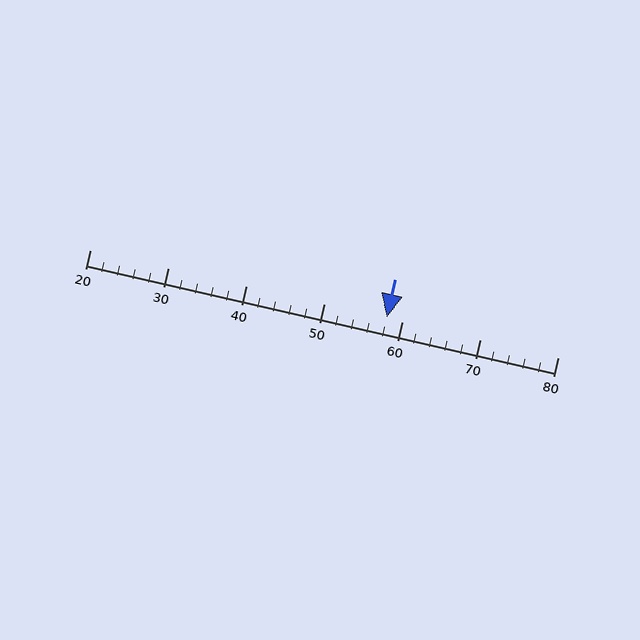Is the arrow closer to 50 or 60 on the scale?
The arrow is closer to 60.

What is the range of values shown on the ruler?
The ruler shows values from 20 to 80.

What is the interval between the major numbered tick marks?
The major tick marks are spaced 10 units apart.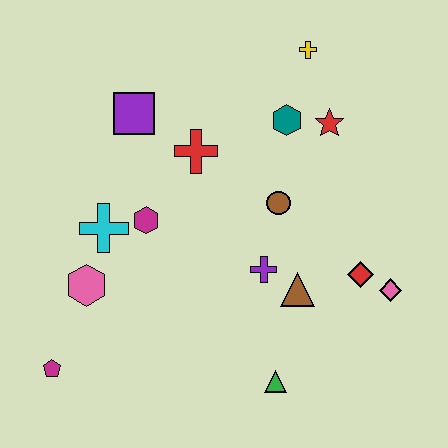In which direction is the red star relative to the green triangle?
The red star is above the green triangle.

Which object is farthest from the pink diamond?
The magenta pentagon is farthest from the pink diamond.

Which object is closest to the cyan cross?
The magenta hexagon is closest to the cyan cross.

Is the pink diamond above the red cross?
No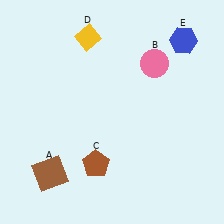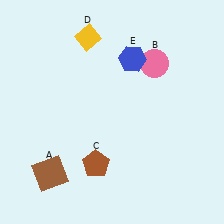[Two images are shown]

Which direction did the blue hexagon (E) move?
The blue hexagon (E) moved left.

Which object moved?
The blue hexagon (E) moved left.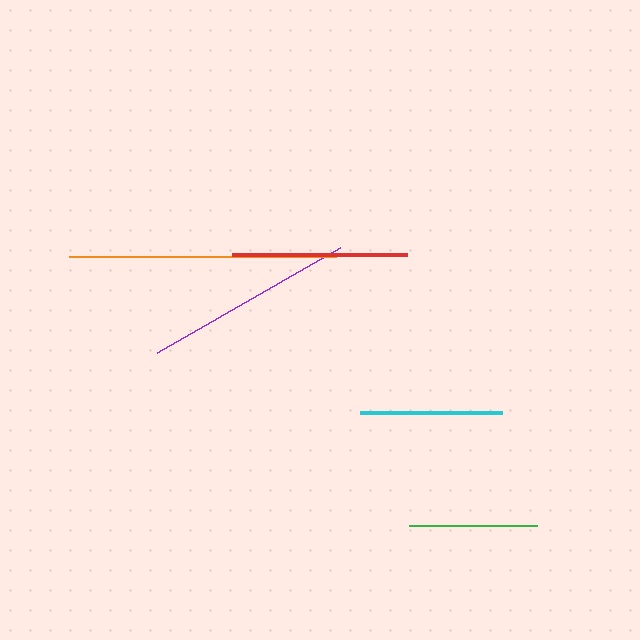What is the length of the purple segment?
The purple segment is approximately 211 pixels long.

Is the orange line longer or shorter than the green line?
The orange line is longer than the green line.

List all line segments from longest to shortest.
From longest to shortest: orange, purple, red, cyan, green.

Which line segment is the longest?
The orange line is the longest at approximately 267 pixels.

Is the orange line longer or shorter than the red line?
The orange line is longer than the red line.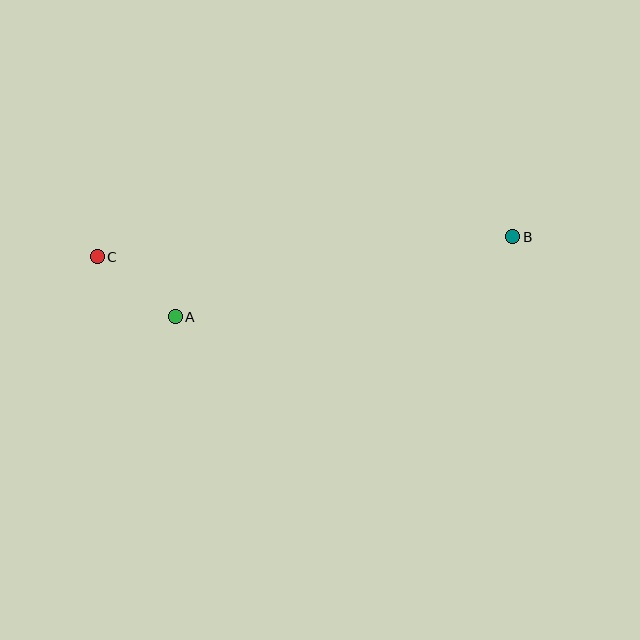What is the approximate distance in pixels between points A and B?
The distance between A and B is approximately 347 pixels.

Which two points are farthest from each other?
Points B and C are farthest from each other.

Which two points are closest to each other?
Points A and C are closest to each other.